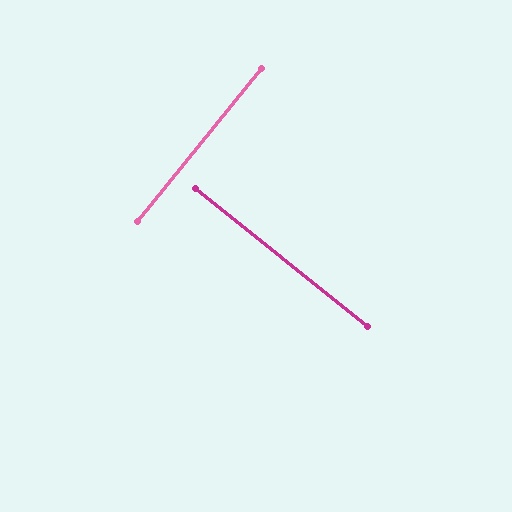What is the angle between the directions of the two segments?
Approximately 90 degrees.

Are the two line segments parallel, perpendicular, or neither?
Perpendicular — they meet at approximately 90°.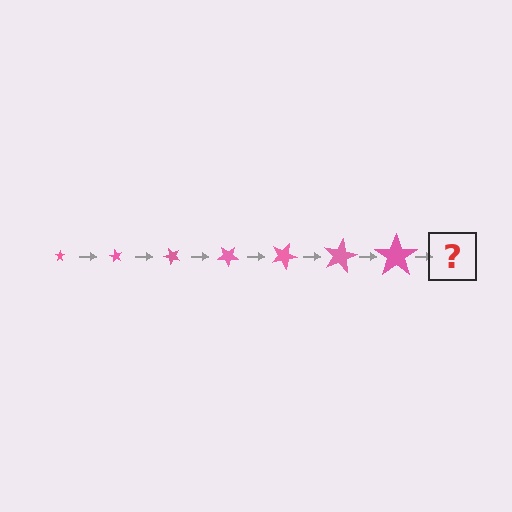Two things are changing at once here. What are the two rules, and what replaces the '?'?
The two rules are that the star grows larger each step and it rotates 60 degrees each step. The '?' should be a star, larger than the previous one and rotated 420 degrees from the start.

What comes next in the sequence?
The next element should be a star, larger than the previous one and rotated 420 degrees from the start.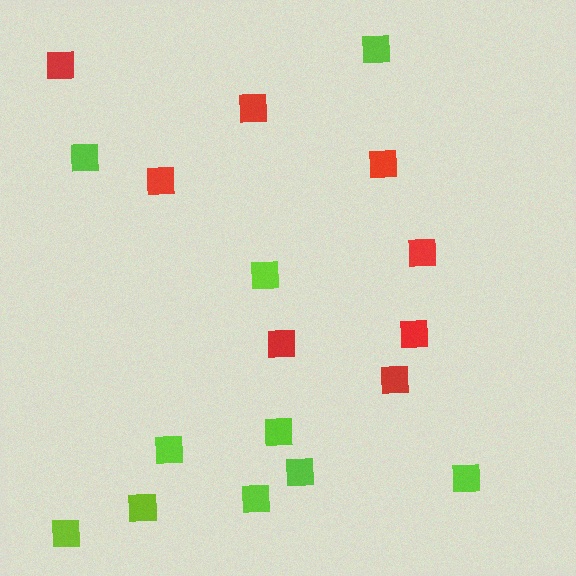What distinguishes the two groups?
There are 2 groups: one group of red squares (8) and one group of lime squares (10).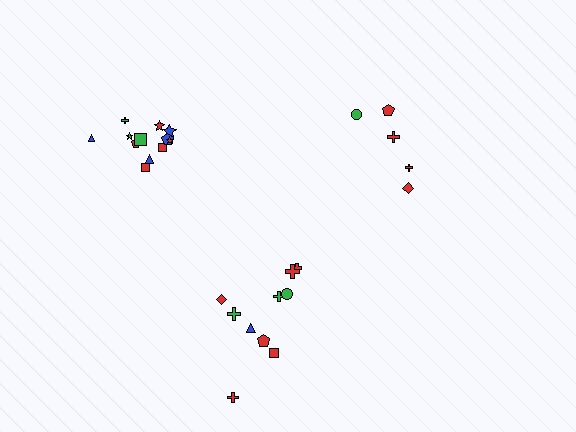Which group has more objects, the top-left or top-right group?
The top-left group.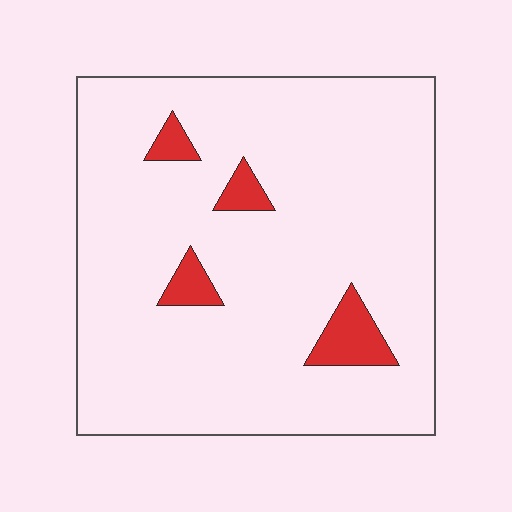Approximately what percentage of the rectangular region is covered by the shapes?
Approximately 5%.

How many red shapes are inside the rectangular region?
4.